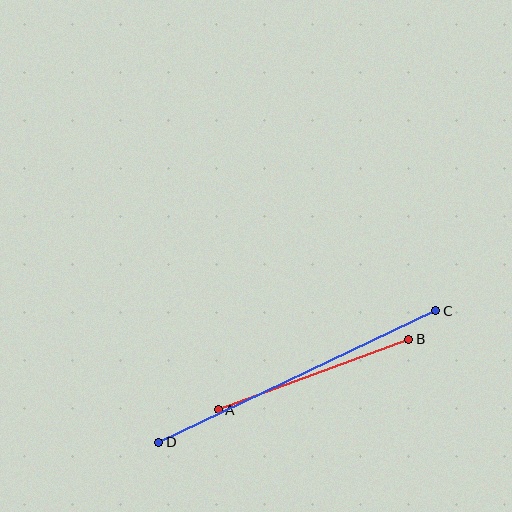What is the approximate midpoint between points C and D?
The midpoint is at approximately (297, 376) pixels.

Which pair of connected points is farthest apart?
Points C and D are farthest apart.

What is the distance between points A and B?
The distance is approximately 203 pixels.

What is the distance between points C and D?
The distance is approximately 307 pixels.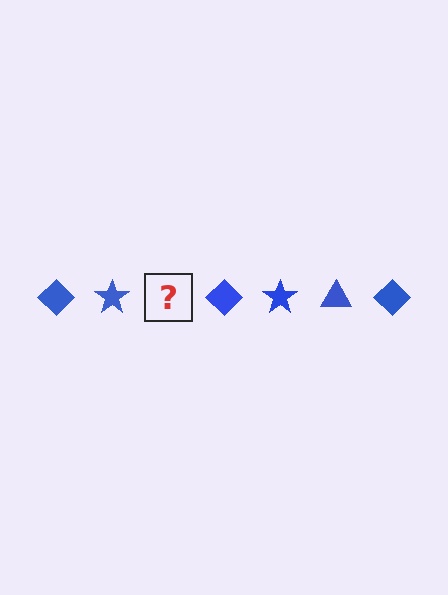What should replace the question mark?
The question mark should be replaced with a blue triangle.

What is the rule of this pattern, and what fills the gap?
The rule is that the pattern cycles through diamond, star, triangle shapes in blue. The gap should be filled with a blue triangle.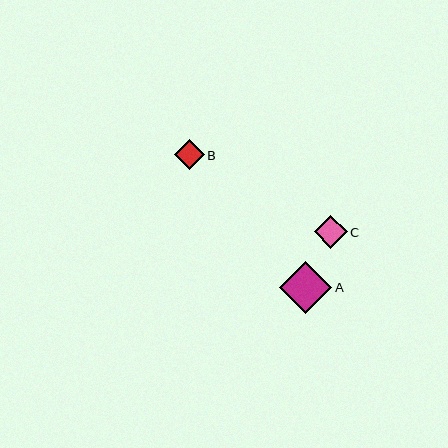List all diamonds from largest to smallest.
From largest to smallest: A, C, B.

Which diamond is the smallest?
Diamond B is the smallest with a size of approximately 29 pixels.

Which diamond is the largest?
Diamond A is the largest with a size of approximately 52 pixels.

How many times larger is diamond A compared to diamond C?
Diamond A is approximately 1.6 times the size of diamond C.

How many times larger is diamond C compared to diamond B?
Diamond C is approximately 1.1 times the size of diamond B.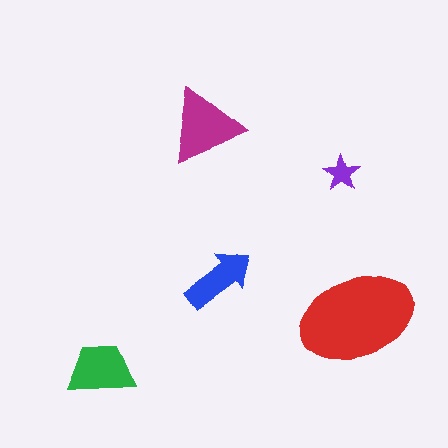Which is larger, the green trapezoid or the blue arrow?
The green trapezoid.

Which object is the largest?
The red ellipse.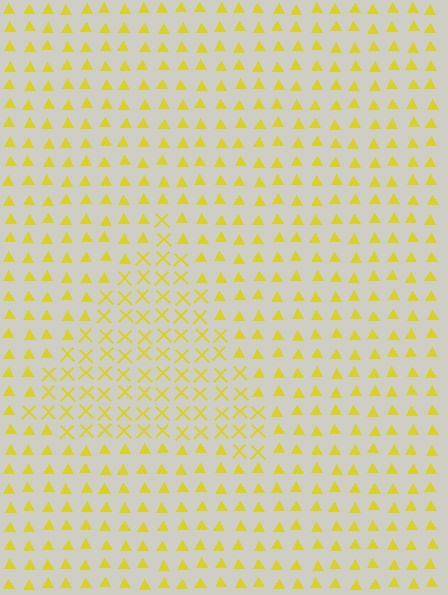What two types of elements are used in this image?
The image uses X marks inside the triangle region and triangles outside it.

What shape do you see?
I see a triangle.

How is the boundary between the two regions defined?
The boundary is defined by a change in element shape: X marks inside vs. triangles outside. All elements share the same color and spacing.